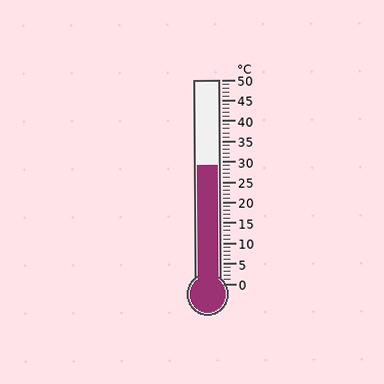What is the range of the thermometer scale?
The thermometer scale ranges from 0°C to 50°C.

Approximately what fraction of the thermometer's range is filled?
The thermometer is filled to approximately 60% of its range.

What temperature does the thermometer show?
The thermometer shows approximately 29°C.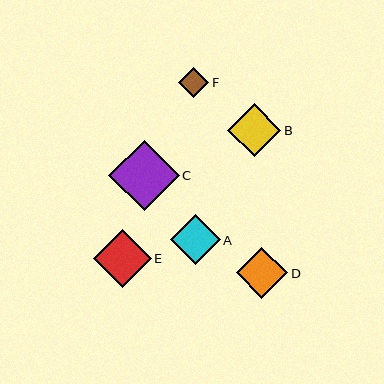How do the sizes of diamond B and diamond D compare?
Diamond B and diamond D are approximately the same size.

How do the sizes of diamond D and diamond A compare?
Diamond D and diamond A are approximately the same size.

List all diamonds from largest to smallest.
From largest to smallest: C, E, B, D, A, F.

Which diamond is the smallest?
Diamond F is the smallest with a size of approximately 30 pixels.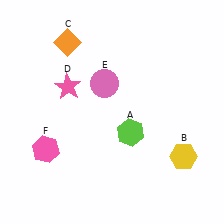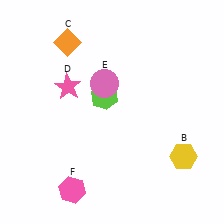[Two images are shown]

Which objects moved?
The objects that moved are: the lime hexagon (A), the pink hexagon (F).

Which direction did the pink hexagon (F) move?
The pink hexagon (F) moved down.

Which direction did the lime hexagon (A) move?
The lime hexagon (A) moved up.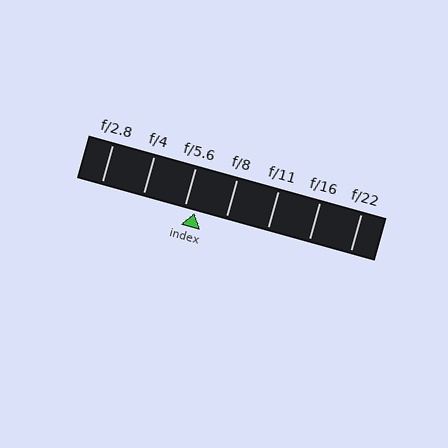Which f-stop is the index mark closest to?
The index mark is closest to f/5.6.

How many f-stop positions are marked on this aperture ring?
There are 7 f-stop positions marked.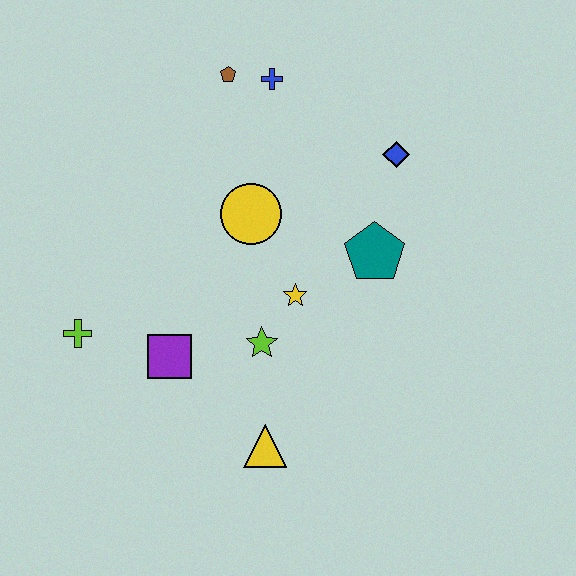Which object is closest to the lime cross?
The purple square is closest to the lime cross.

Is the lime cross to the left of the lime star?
Yes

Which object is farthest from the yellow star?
The brown pentagon is farthest from the yellow star.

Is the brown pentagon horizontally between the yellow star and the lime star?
No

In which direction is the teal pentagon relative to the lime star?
The teal pentagon is to the right of the lime star.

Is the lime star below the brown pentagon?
Yes